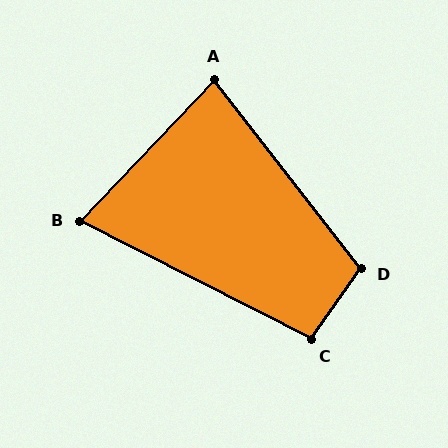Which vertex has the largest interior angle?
D, at approximately 107 degrees.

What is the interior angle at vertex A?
Approximately 82 degrees (acute).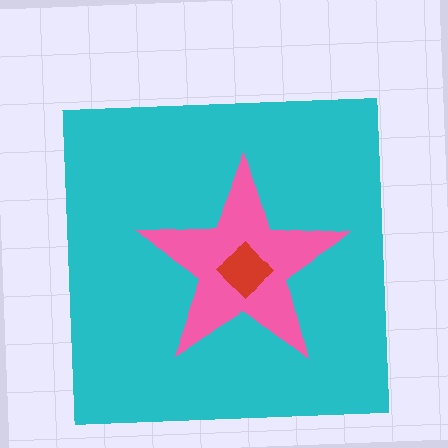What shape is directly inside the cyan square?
The pink star.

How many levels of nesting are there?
3.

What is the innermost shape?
The red diamond.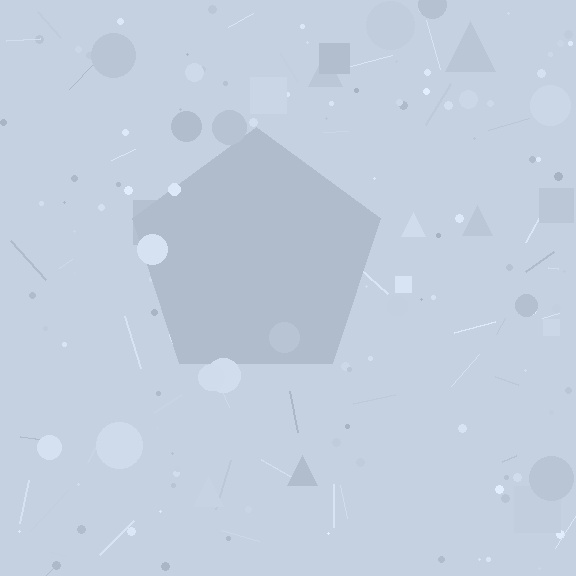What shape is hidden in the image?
A pentagon is hidden in the image.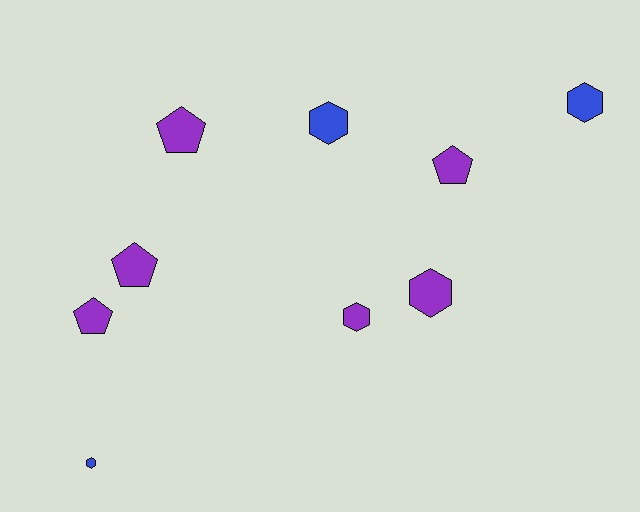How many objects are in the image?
There are 9 objects.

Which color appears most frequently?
Purple, with 6 objects.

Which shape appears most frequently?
Hexagon, with 5 objects.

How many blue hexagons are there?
There are 3 blue hexagons.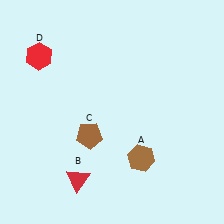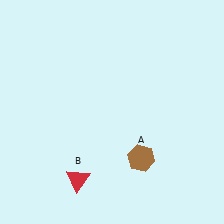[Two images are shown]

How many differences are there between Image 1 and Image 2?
There are 2 differences between the two images.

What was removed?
The brown pentagon (C), the red hexagon (D) were removed in Image 2.